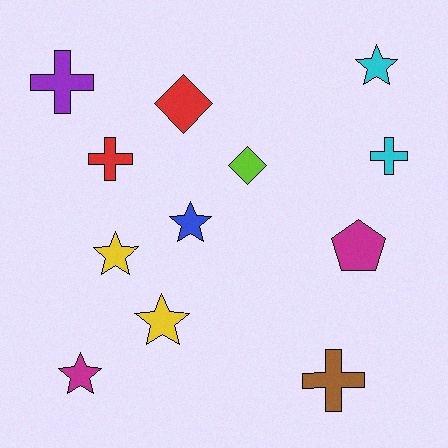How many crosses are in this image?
There are 4 crosses.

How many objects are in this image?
There are 12 objects.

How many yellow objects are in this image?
There are 2 yellow objects.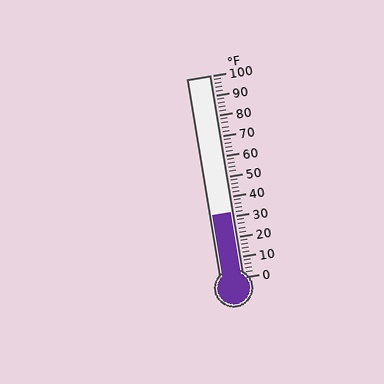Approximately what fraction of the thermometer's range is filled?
The thermometer is filled to approximately 30% of its range.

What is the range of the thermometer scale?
The thermometer scale ranges from 0°F to 100°F.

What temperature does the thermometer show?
The thermometer shows approximately 32°F.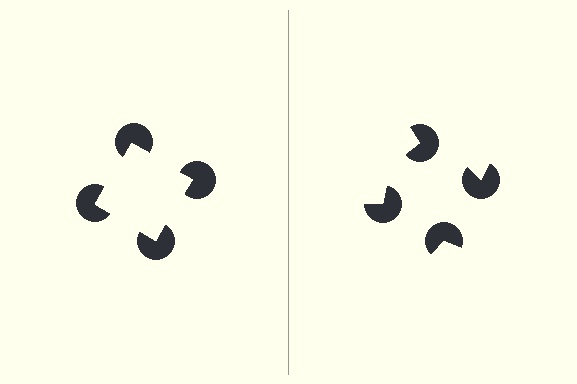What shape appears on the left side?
An illusory square.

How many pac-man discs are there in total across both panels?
8 — 4 on each side.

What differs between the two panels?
The pac-man discs are positioned identically on both sides; only the wedge orientations differ. On the left they align to a square; on the right they are misaligned.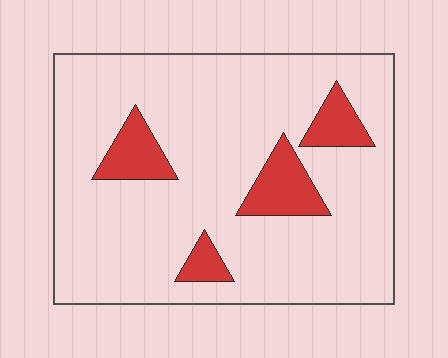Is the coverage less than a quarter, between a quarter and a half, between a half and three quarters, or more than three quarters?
Less than a quarter.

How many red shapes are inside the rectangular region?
4.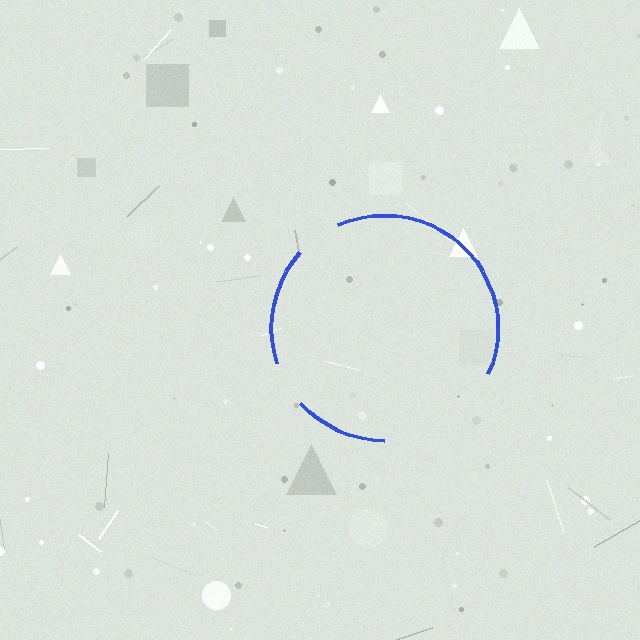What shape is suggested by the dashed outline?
The dashed outline suggests a circle.